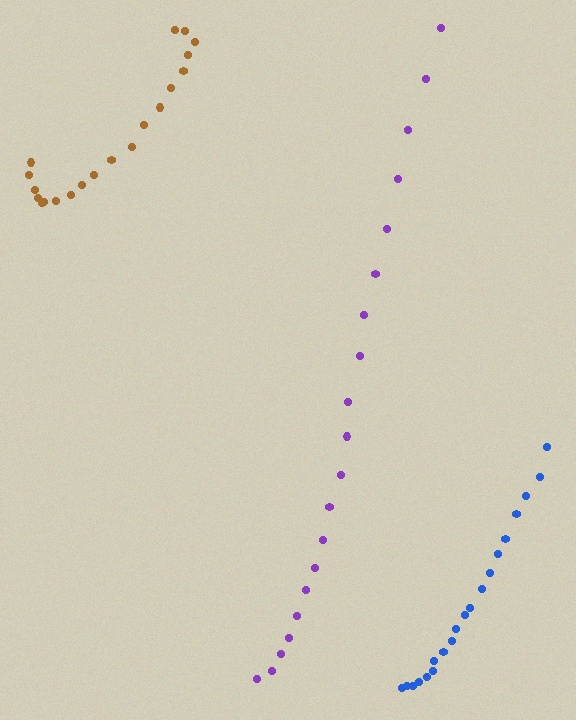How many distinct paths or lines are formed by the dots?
There are 3 distinct paths.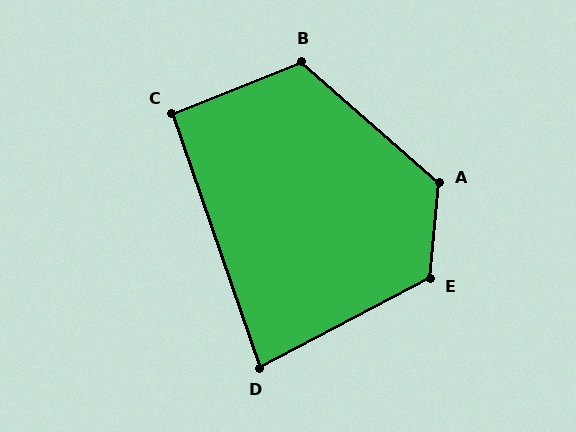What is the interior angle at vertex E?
Approximately 124 degrees (obtuse).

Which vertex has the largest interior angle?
A, at approximately 126 degrees.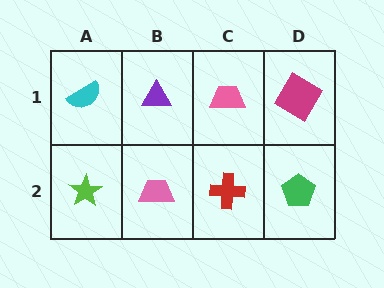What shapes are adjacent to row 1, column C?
A red cross (row 2, column C), a purple triangle (row 1, column B), a magenta diamond (row 1, column D).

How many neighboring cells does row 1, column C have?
3.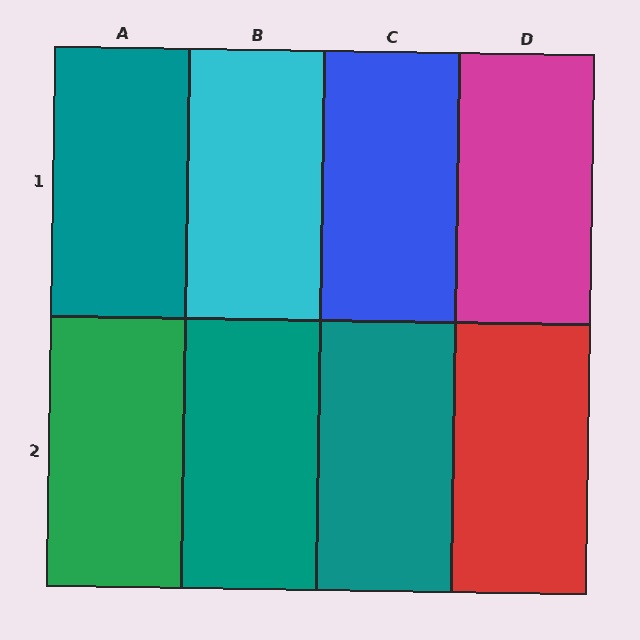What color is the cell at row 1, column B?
Cyan.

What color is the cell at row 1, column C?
Blue.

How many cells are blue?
1 cell is blue.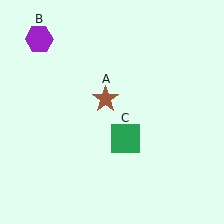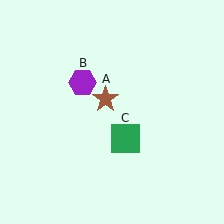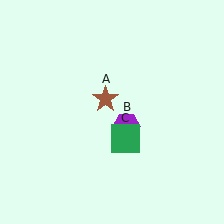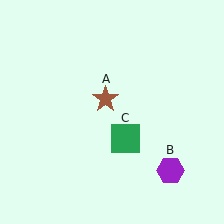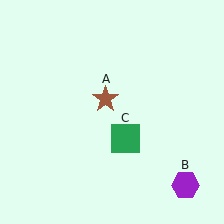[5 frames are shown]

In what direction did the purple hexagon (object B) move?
The purple hexagon (object B) moved down and to the right.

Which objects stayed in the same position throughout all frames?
Brown star (object A) and green square (object C) remained stationary.